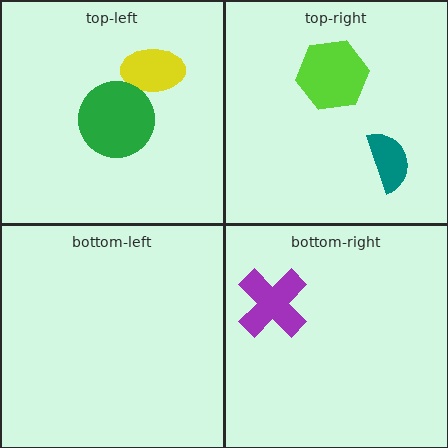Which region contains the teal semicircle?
The top-right region.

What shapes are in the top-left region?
The yellow ellipse, the green circle.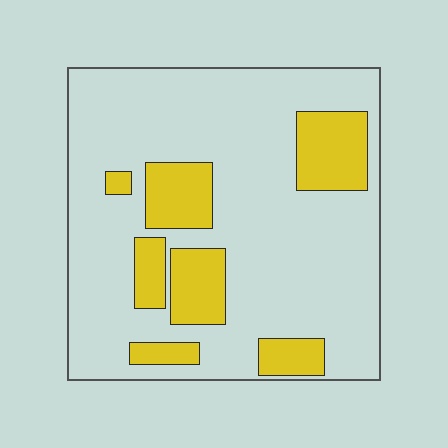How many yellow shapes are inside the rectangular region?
7.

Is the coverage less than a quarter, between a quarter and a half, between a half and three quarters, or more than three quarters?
Less than a quarter.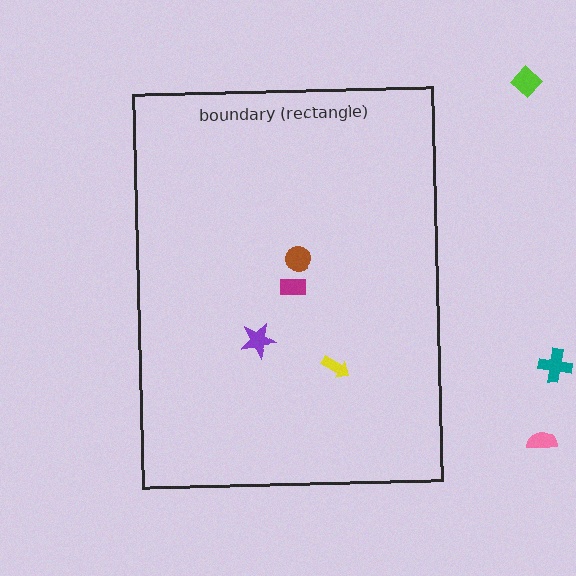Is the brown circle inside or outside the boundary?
Inside.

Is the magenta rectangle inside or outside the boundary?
Inside.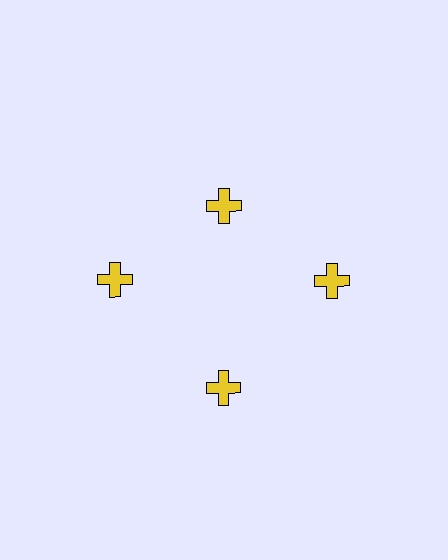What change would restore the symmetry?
The symmetry would be restored by moving it outward, back onto the ring so that all 4 crosses sit at equal angles and equal distance from the center.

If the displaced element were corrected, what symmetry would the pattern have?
It would have 4-fold rotational symmetry — the pattern would map onto itself every 90 degrees.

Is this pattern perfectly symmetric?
No. The 4 yellow crosses are arranged in a ring, but one element near the 12 o'clock position is pulled inward toward the center, breaking the 4-fold rotational symmetry.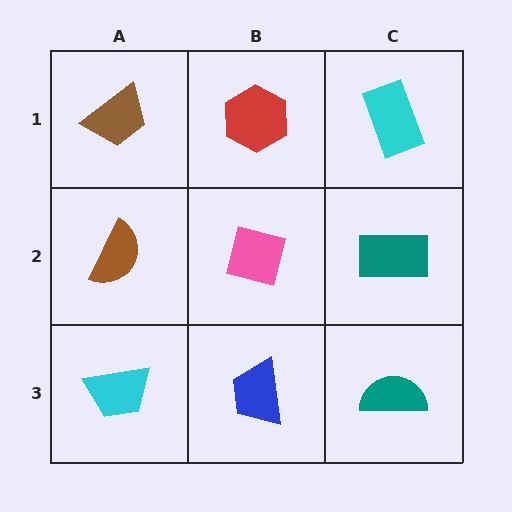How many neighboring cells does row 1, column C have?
2.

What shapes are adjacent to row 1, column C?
A teal rectangle (row 2, column C), a red hexagon (row 1, column B).